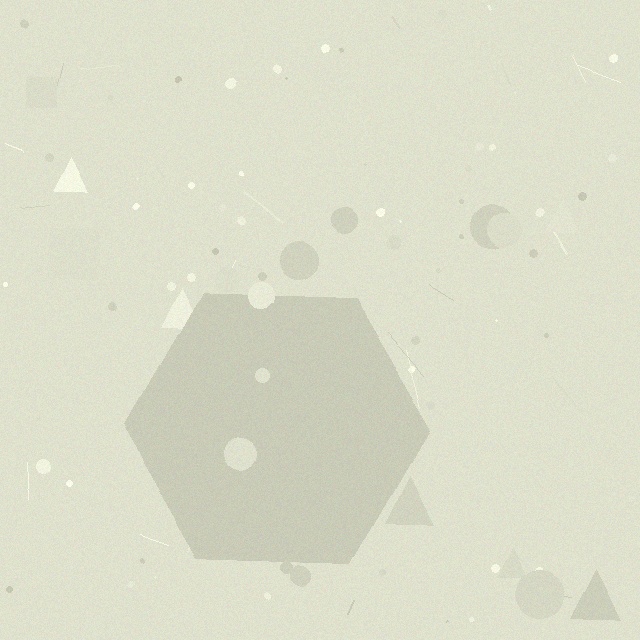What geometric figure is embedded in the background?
A hexagon is embedded in the background.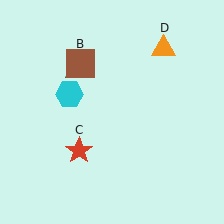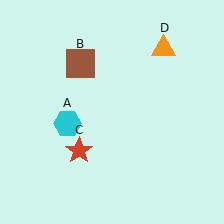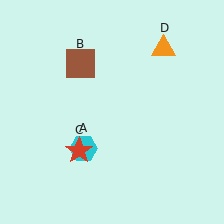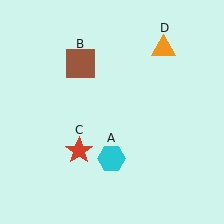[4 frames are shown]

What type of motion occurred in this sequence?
The cyan hexagon (object A) rotated counterclockwise around the center of the scene.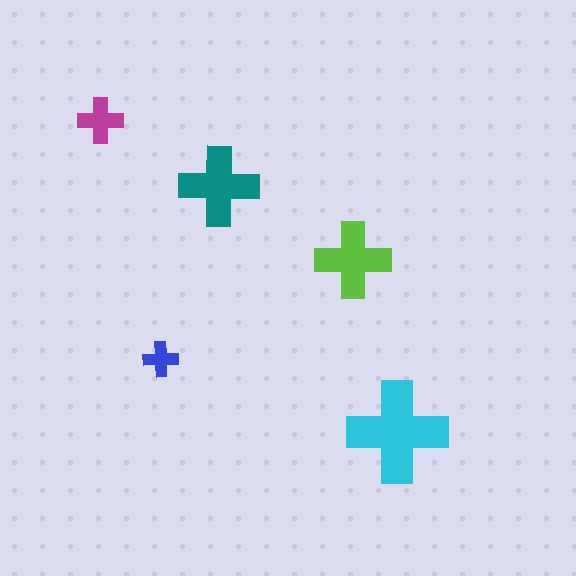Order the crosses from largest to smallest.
the cyan one, the teal one, the lime one, the magenta one, the blue one.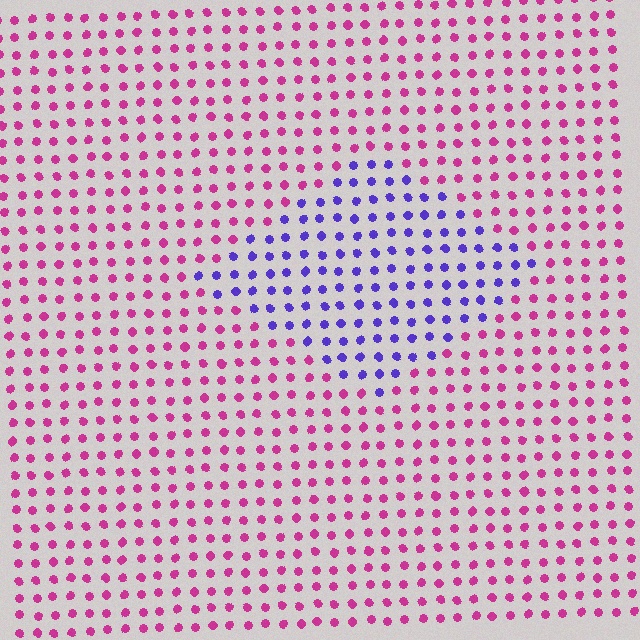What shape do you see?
I see a diamond.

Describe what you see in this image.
The image is filled with small magenta elements in a uniform arrangement. A diamond-shaped region is visible where the elements are tinted to a slightly different hue, forming a subtle color boundary.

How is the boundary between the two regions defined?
The boundary is defined purely by a slight shift in hue (about 68 degrees). Spacing, size, and orientation are identical on both sides.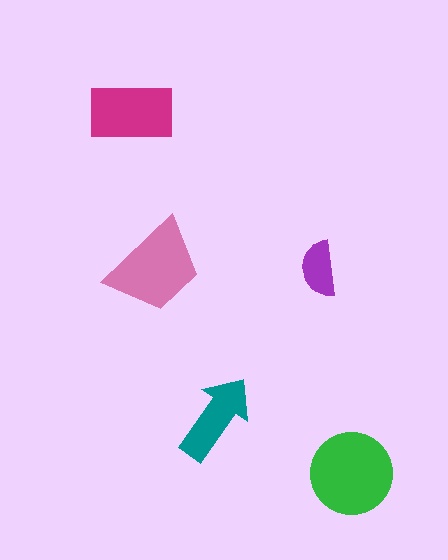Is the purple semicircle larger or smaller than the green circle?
Smaller.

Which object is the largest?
The green circle.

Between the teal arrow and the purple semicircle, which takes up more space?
The teal arrow.